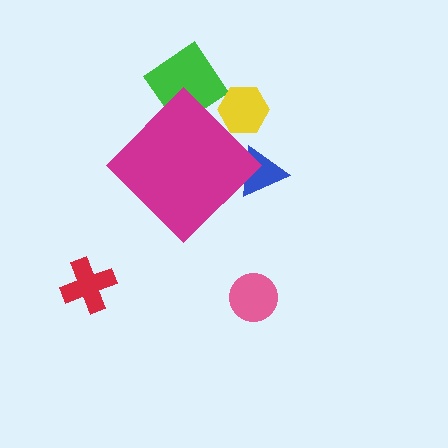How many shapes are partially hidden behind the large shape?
3 shapes are partially hidden.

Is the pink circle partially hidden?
No, the pink circle is fully visible.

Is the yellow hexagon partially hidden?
Yes, the yellow hexagon is partially hidden behind the magenta diamond.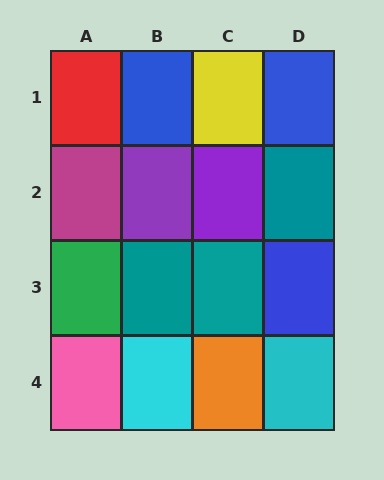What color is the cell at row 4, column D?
Cyan.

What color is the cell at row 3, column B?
Teal.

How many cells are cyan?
2 cells are cyan.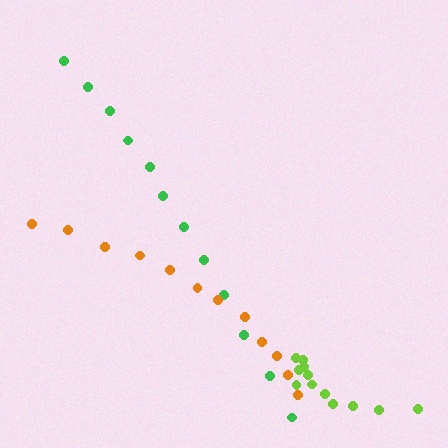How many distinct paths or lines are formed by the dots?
There are 3 distinct paths.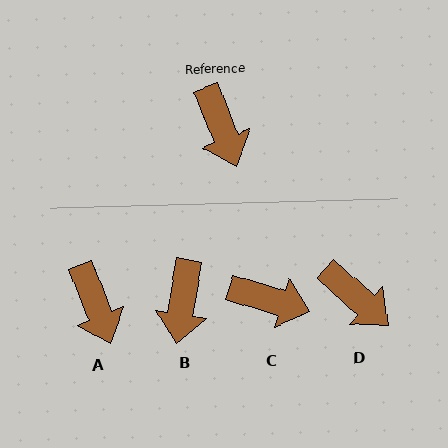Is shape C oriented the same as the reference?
No, it is off by about 52 degrees.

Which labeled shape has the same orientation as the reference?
A.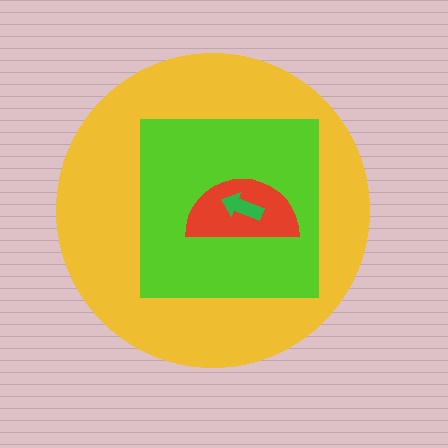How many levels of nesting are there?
4.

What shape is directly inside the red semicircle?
The green arrow.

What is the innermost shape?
The green arrow.